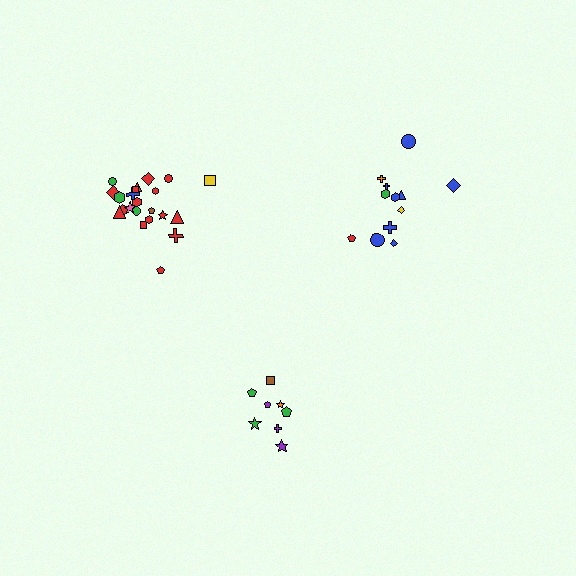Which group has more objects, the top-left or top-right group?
The top-left group.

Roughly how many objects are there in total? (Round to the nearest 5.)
Roughly 40 objects in total.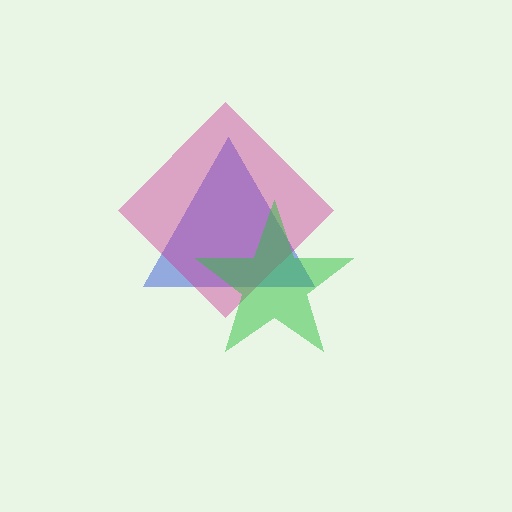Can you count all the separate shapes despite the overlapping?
Yes, there are 3 separate shapes.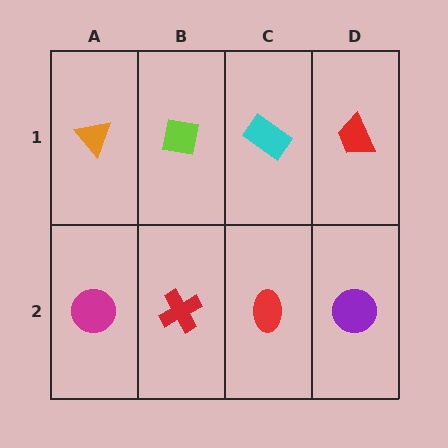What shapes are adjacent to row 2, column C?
A cyan rectangle (row 1, column C), a red cross (row 2, column B), a purple circle (row 2, column D).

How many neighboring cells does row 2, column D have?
2.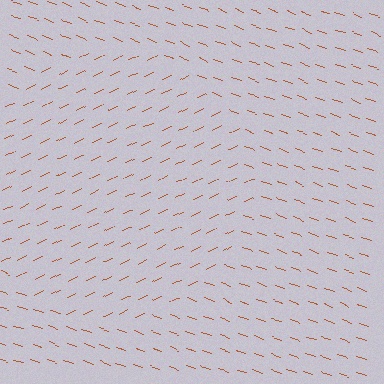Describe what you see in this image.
The image is filled with small brown line segments. A circle region in the image has lines oriented differently from the surrounding lines, creating a visible texture boundary.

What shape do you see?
I see a circle.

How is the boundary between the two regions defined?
The boundary is defined purely by a change in line orientation (approximately 45 degrees difference). All lines are the same color and thickness.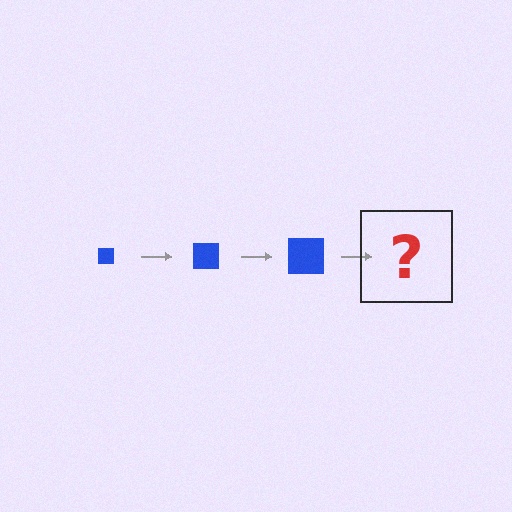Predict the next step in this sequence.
The next step is a blue square, larger than the previous one.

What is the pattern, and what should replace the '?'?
The pattern is that the square gets progressively larger each step. The '?' should be a blue square, larger than the previous one.